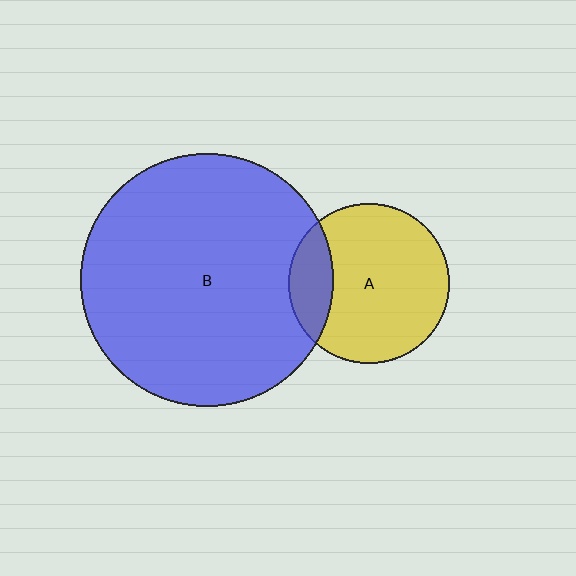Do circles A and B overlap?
Yes.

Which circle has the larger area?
Circle B (blue).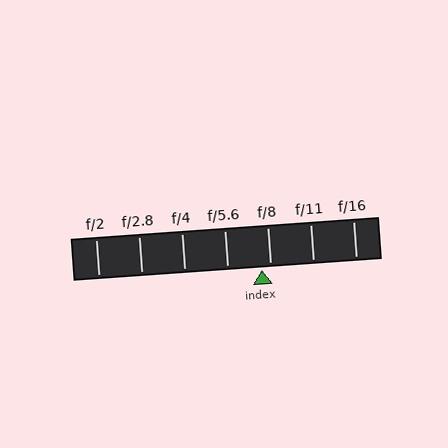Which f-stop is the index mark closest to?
The index mark is closest to f/8.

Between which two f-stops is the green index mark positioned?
The index mark is between f/5.6 and f/8.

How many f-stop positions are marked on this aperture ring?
There are 7 f-stop positions marked.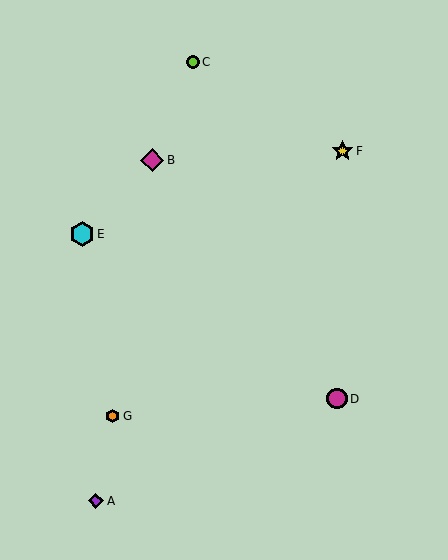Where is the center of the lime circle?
The center of the lime circle is at (193, 62).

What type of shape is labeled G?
Shape G is an orange hexagon.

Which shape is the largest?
The cyan hexagon (labeled E) is the largest.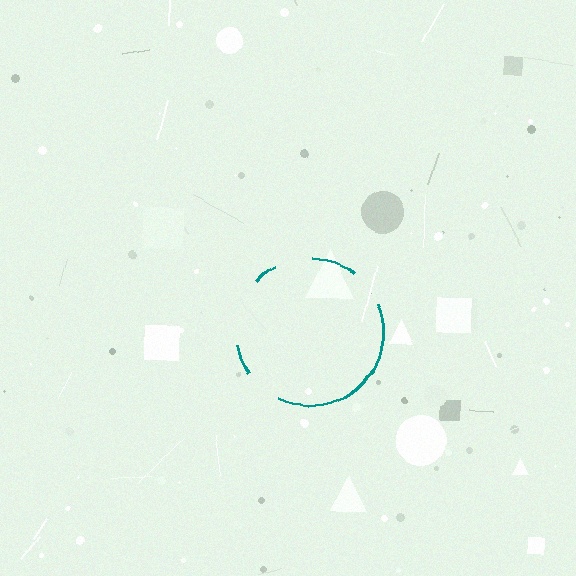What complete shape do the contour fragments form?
The contour fragments form a circle.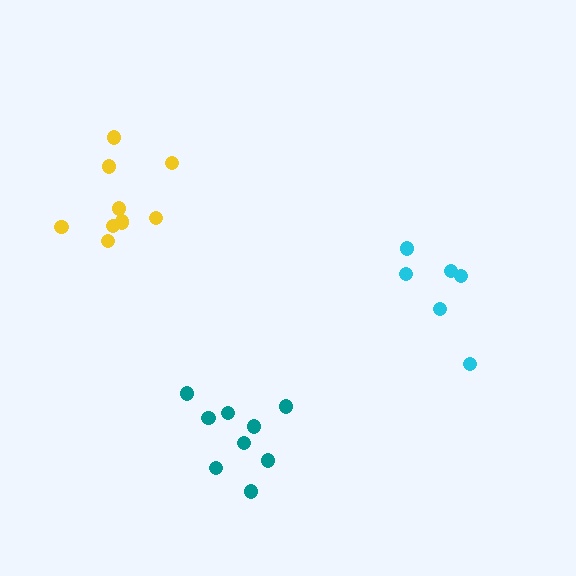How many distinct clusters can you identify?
There are 3 distinct clusters.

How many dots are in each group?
Group 1: 10 dots, Group 2: 9 dots, Group 3: 6 dots (25 total).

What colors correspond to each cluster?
The clusters are colored: yellow, teal, cyan.